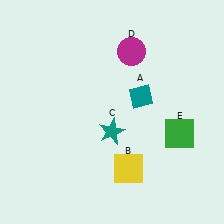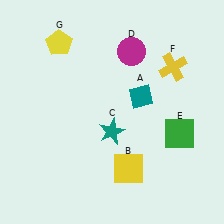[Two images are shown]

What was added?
A yellow cross (F), a yellow pentagon (G) were added in Image 2.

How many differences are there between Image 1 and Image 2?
There are 2 differences between the two images.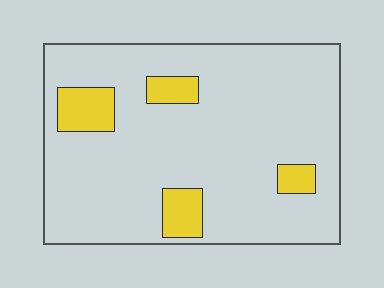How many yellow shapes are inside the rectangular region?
4.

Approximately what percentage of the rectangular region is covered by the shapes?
Approximately 10%.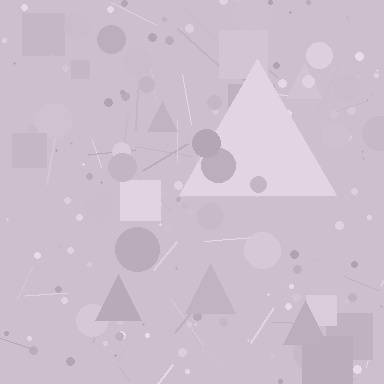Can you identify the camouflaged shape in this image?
The camouflaged shape is a triangle.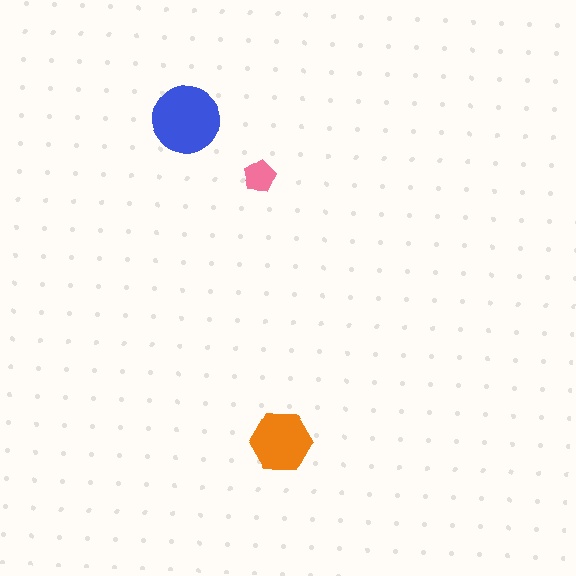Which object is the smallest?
The pink pentagon.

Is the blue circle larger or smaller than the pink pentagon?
Larger.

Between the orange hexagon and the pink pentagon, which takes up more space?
The orange hexagon.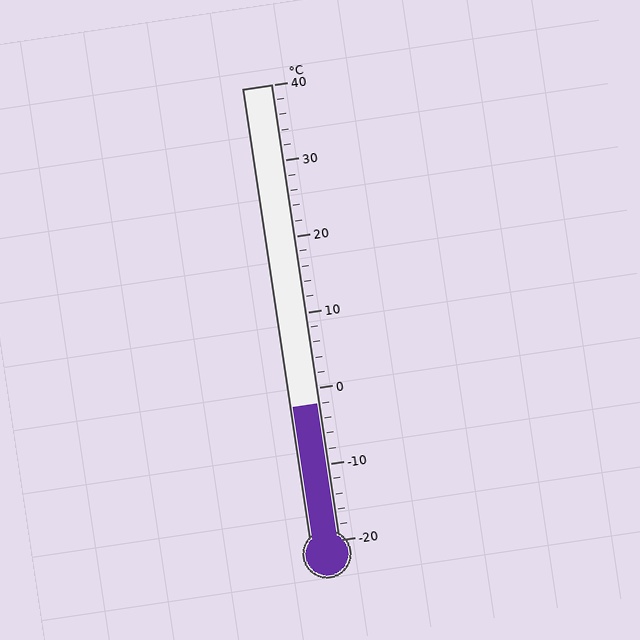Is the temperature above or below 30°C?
The temperature is below 30°C.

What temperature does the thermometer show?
The thermometer shows approximately -2°C.